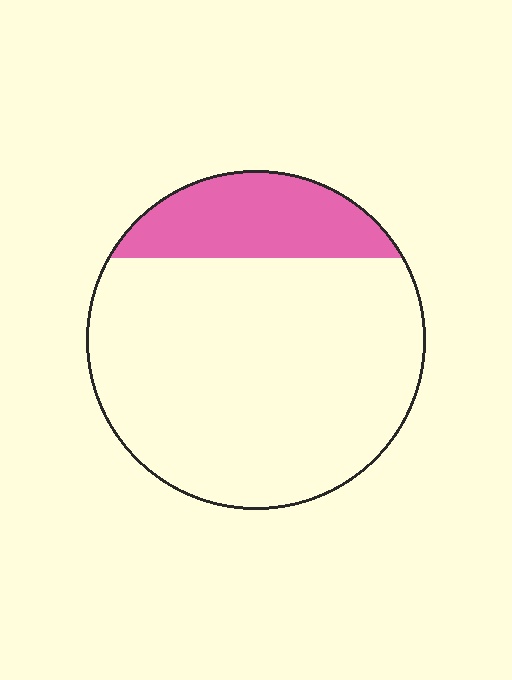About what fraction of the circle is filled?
About one fifth (1/5).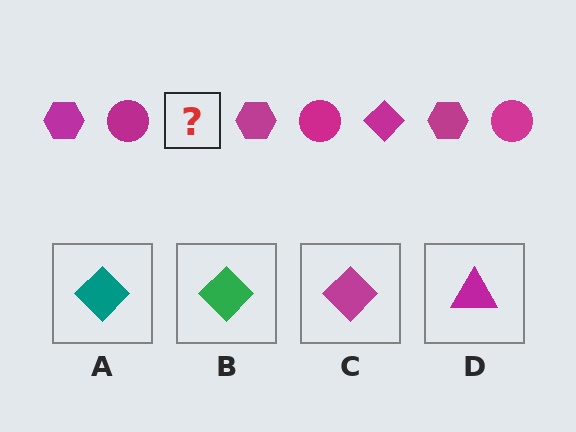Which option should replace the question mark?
Option C.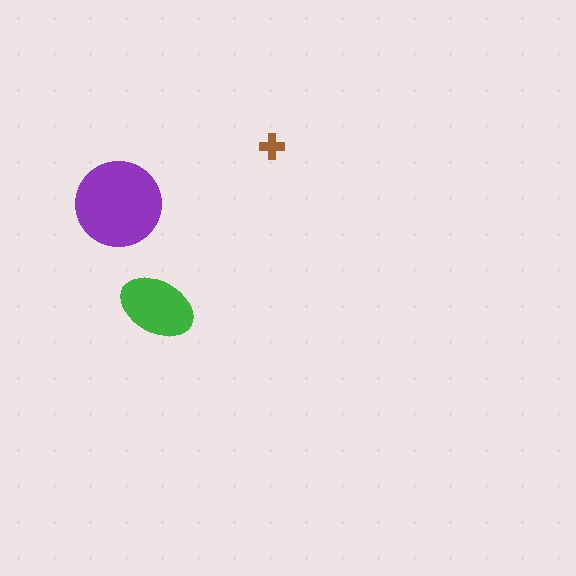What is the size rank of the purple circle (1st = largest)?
1st.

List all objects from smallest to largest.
The brown cross, the green ellipse, the purple circle.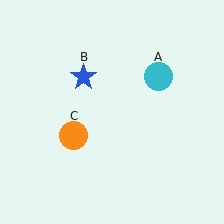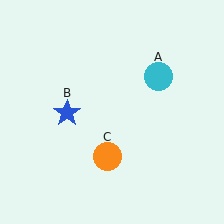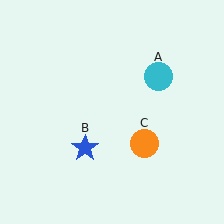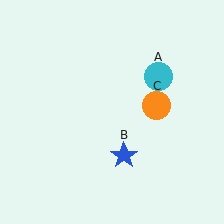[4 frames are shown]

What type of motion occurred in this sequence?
The blue star (object B), orange circle (object C) rotated counterclockwise around the center of the scene.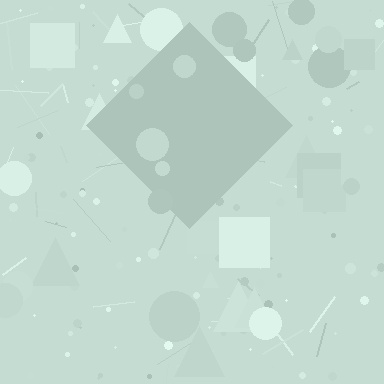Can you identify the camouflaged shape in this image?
The camouflaged shape is a diamond.